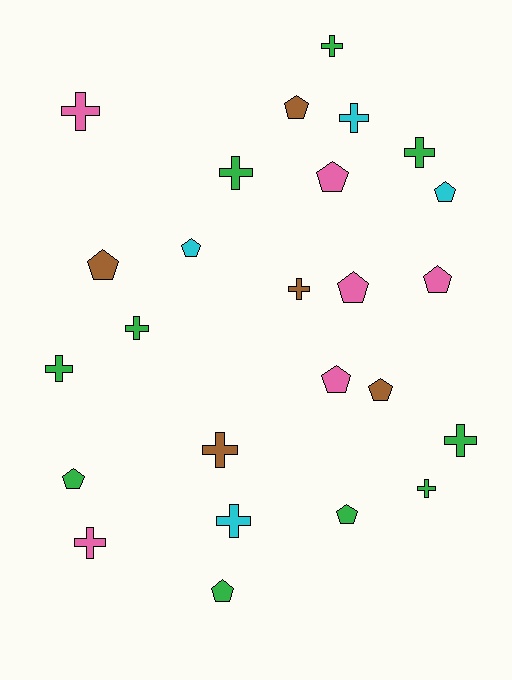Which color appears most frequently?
Green, with 10 objects.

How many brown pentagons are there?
There are 3 brown pentagons.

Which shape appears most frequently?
Cross, with 13 objects.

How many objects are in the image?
There are 25 objects.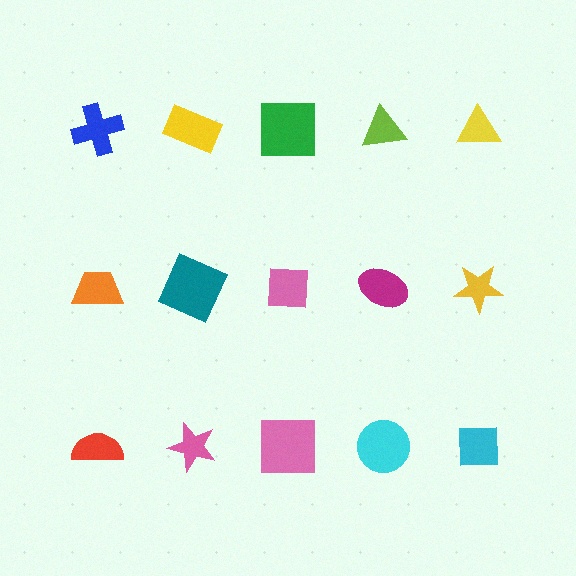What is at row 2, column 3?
A pink square.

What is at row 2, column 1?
An orange trapezoid.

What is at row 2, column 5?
A yellow star.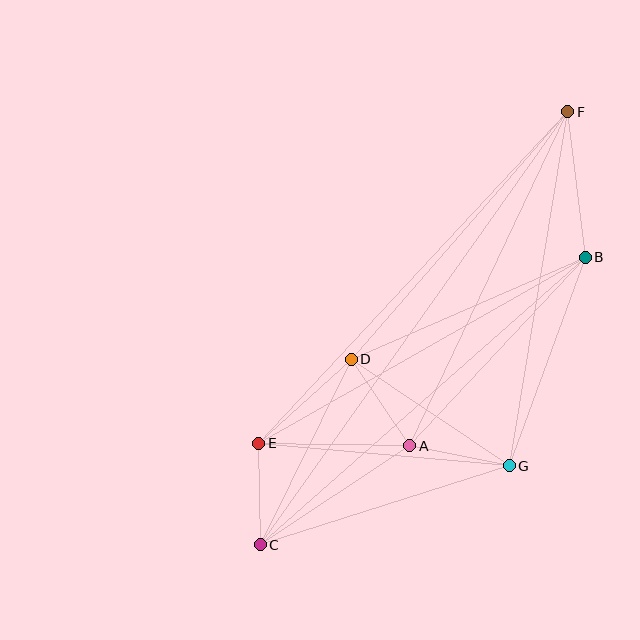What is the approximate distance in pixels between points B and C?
The distance between B and C is approximately 434 pixels.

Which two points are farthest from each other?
Points C and F are farthest from each other.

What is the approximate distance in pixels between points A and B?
The distance between A and B is approximately 257 pixels.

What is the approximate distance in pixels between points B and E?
The distance between B and E is approximately 376 pixels.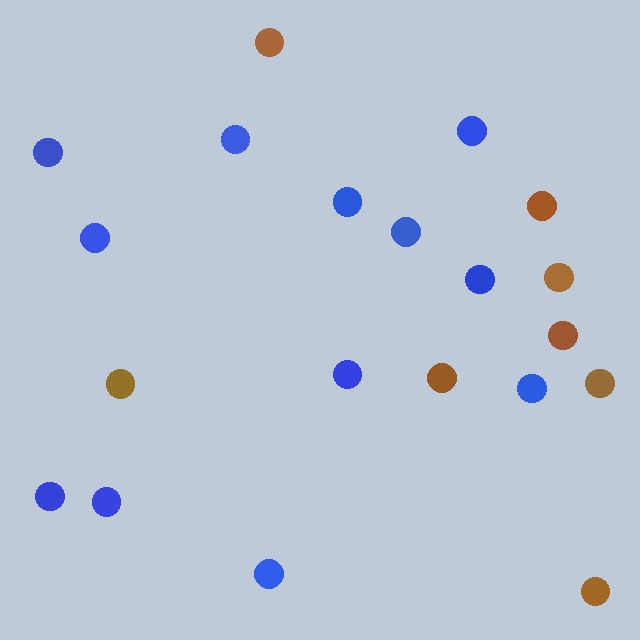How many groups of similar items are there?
There are 2 groups: one group of brown circles (8) and one group of blue circles (12).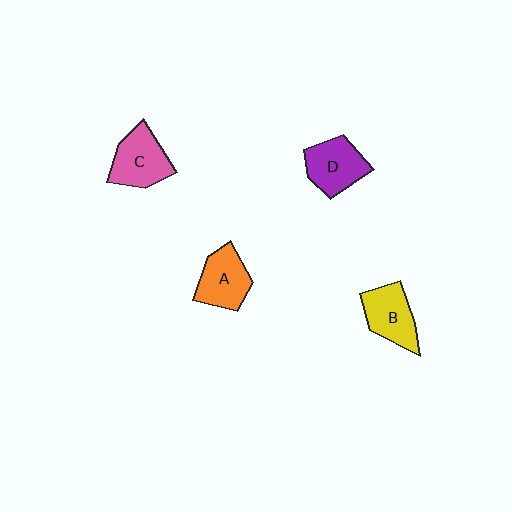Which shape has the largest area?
Shape C (pink).